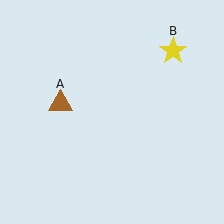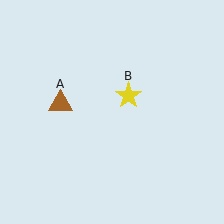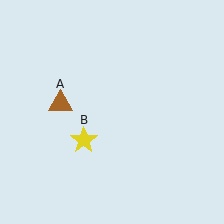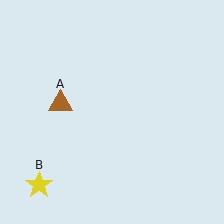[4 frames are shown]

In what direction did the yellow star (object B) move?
The yellow star (object B) moved down and to the left.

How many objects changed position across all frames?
1 object changed position: yellow star (object B).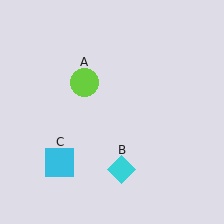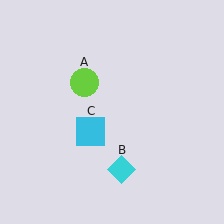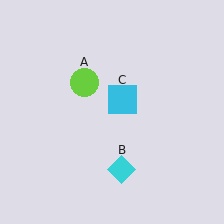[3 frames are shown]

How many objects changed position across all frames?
1 object changed position: cyan square (object C).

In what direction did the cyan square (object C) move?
The cyan square (object C) moved up and to the right.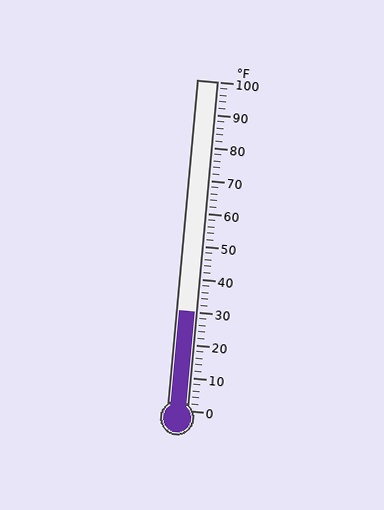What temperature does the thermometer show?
The thermometer shows approximately 30°F.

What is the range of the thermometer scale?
The thermometer scale ranges from 0°F to 100°F.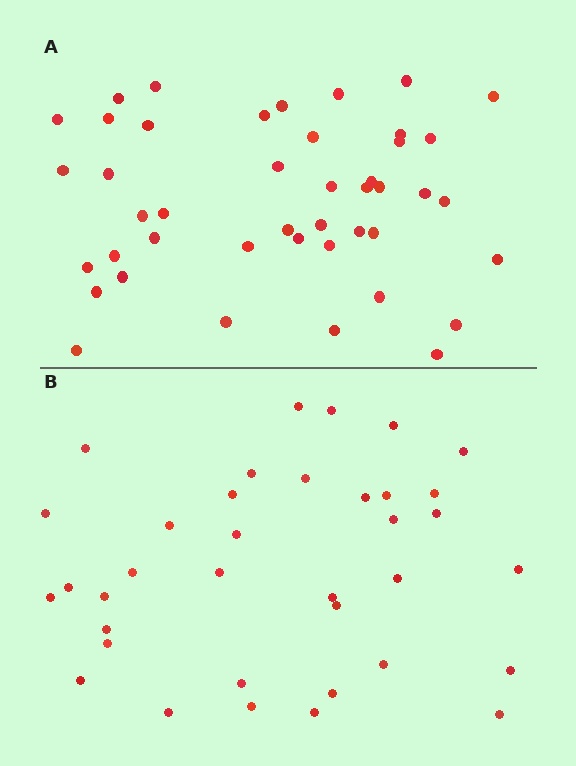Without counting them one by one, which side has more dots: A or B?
Region A (the top region) has more dots.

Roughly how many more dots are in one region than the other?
Region A has roughly 8 or so more dots than region B.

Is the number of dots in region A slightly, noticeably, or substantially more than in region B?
Region A has only slightly more — the two regions are fairly close. The ratio is roughly 1.2 to 1.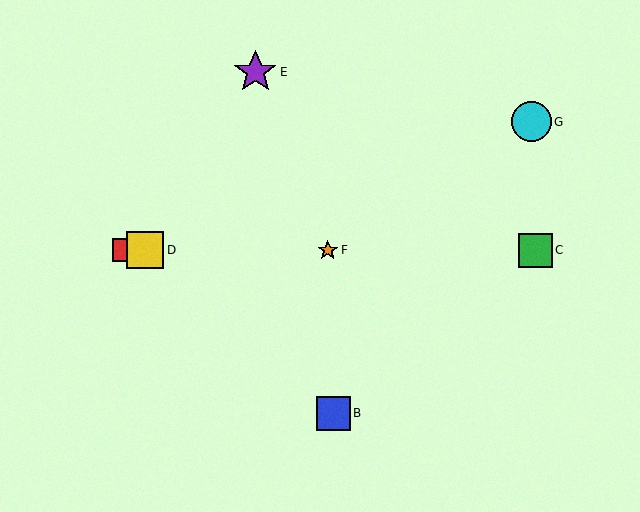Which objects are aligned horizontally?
Objects A, C, D, F are aligned horizontally.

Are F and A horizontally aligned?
Yes, both are at y≈250.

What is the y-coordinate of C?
Object C is at y≈250.